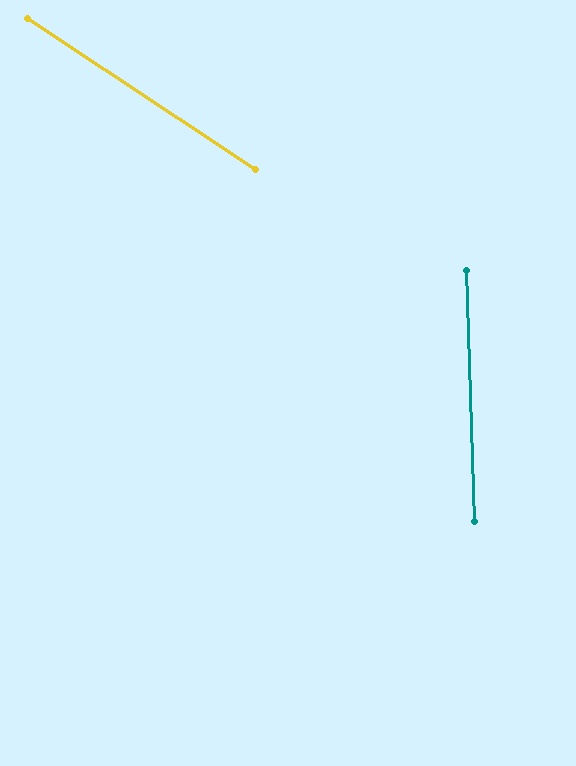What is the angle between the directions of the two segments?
Approximately 55 degrees.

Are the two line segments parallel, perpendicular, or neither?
Neither parallel nor perpendicular — they differ by about 55°.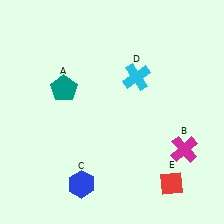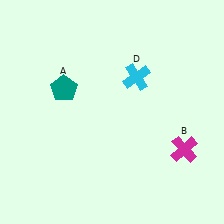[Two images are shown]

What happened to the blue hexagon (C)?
The blue hexagon (C) was removed in Image 2. It was in the bottom-left area of Image 1.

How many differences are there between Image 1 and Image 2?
There are 2 differences between the two images.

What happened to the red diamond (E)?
The red diamond (E) was removed in Image 2. It was in the bottom-right area of Image 1.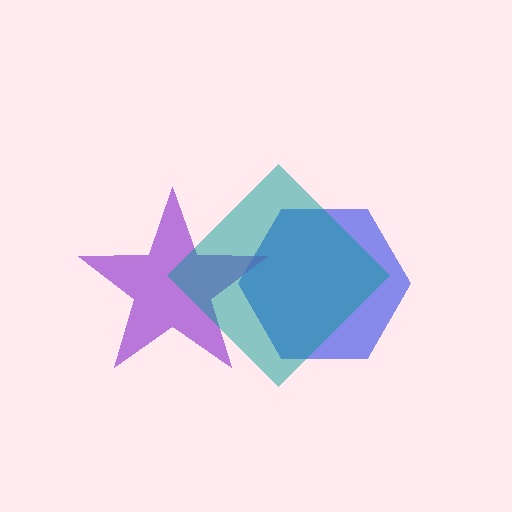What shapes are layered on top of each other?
The layered shapes are: a blue hexagon, a purple star, a teal diamond.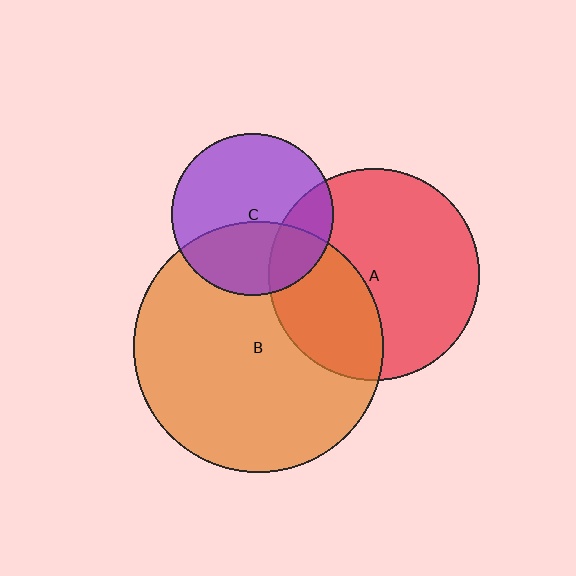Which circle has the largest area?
Circle B (orange).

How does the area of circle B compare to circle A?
Approximately 1.4 times.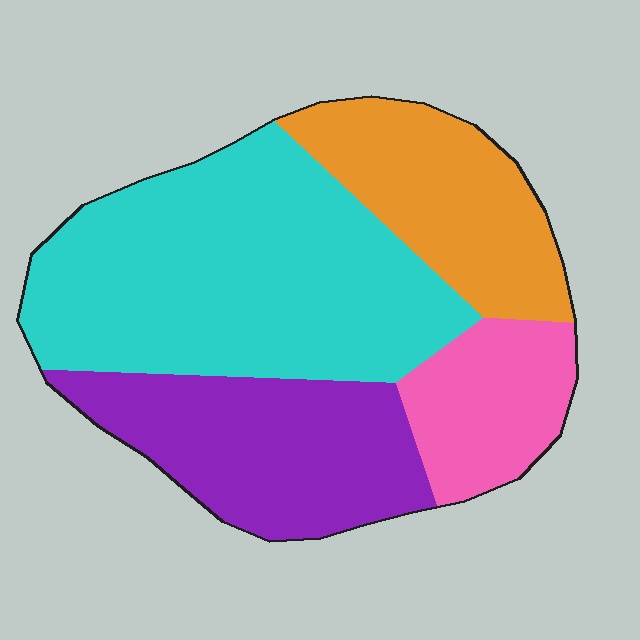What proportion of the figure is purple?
Purple takes up about one quarter (1/4) of the figure.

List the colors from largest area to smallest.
From largest to smallest: cyan, purple, orange, pink.